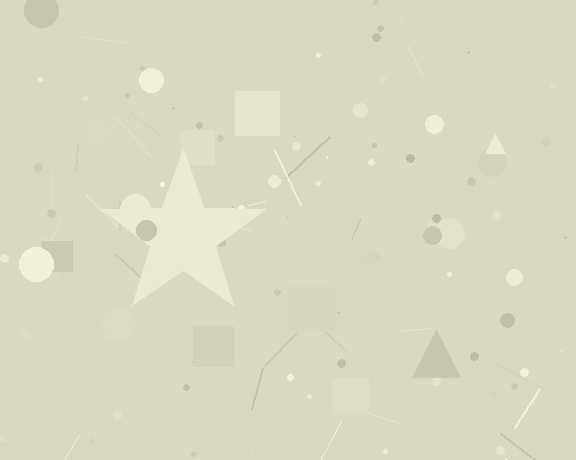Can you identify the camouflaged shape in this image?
The camouflaged shape is a star.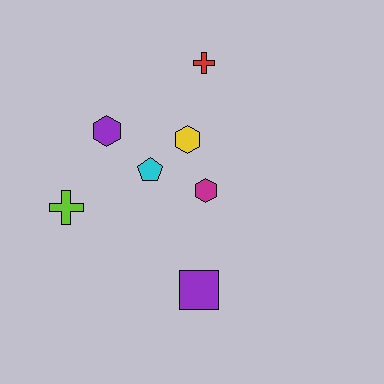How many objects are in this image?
There are 7 objects.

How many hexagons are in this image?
There are 3 hexagons.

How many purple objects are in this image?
There are 2 purple objects.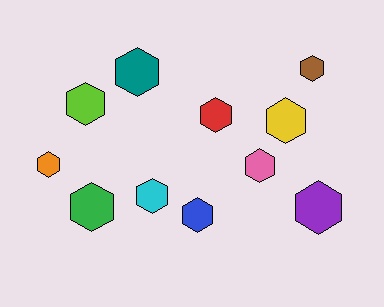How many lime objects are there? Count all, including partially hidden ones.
There is 1 lime object.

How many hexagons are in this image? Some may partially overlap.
There are 11 hexagons.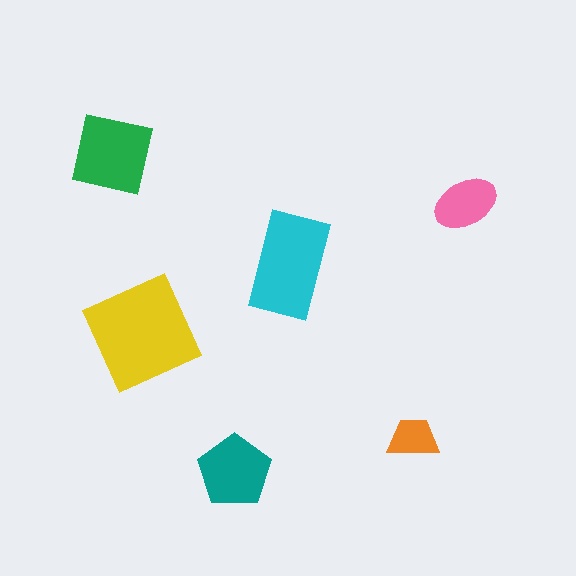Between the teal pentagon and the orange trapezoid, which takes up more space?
The teal pentagon.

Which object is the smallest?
The orange trapezoid.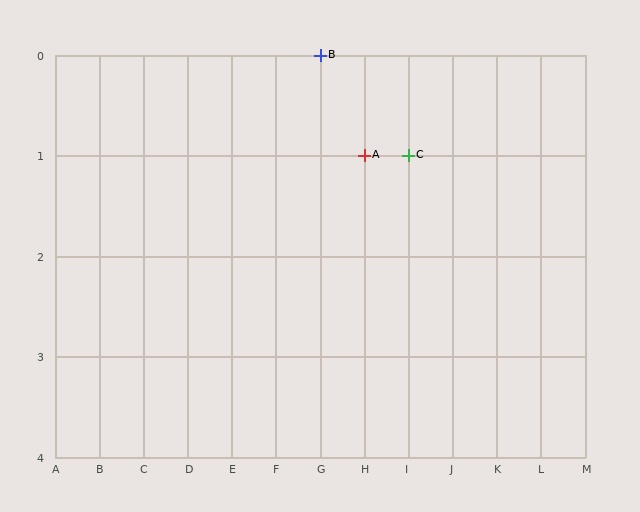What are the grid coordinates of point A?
Point A is at grid coordinates (H, 1).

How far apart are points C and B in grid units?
Points C and B are 2 columns and 1 row apart (about 2.2 grid units diagonally).